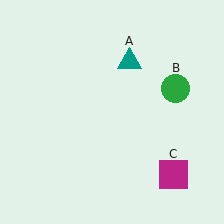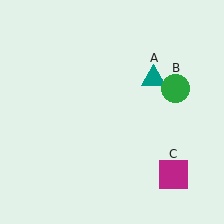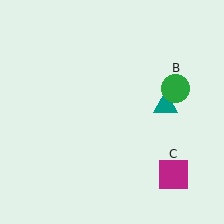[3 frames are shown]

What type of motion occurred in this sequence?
The teal triangle (object A) rotated clockwise around the center of the scene.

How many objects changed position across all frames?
1 object changed position: teal triangle (object A).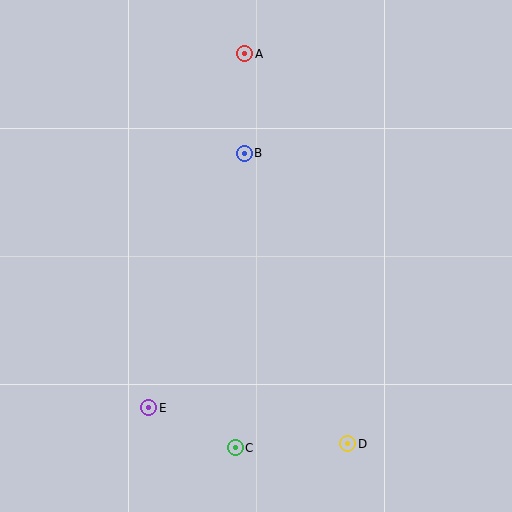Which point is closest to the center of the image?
Point B at (244, 153) is closest to the center.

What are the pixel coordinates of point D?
Point D is at (348, 444).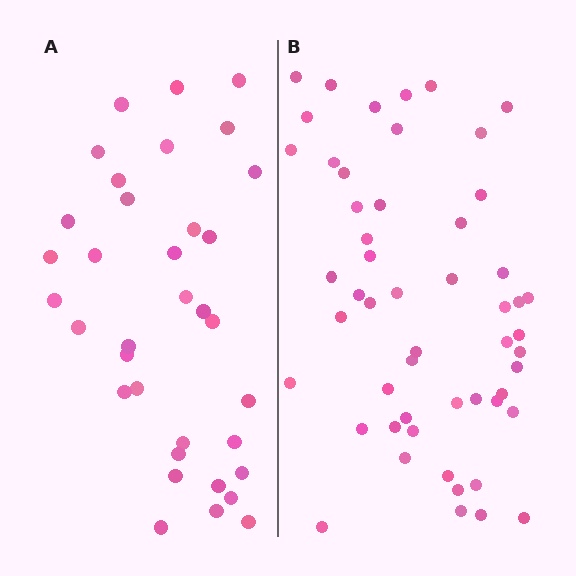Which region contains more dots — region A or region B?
Region B (the right region) has more dots.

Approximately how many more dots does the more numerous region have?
Region B has approximately 20 more dots than region A.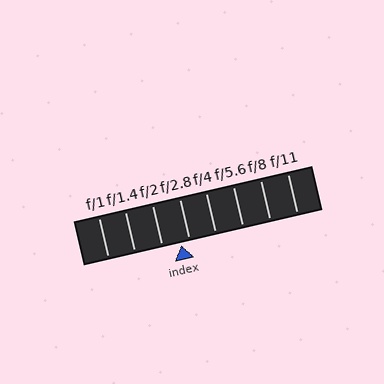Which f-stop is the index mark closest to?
The index mark is closest to f/2.8.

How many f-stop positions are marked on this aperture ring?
There are 8 f-stop positions marked.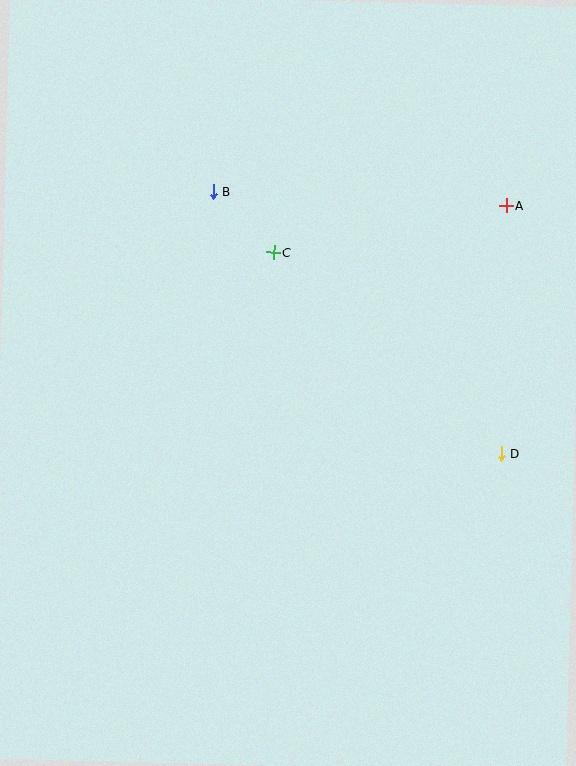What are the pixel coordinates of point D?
Point D is at (502, 454).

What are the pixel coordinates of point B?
Point B is at (213, 192).